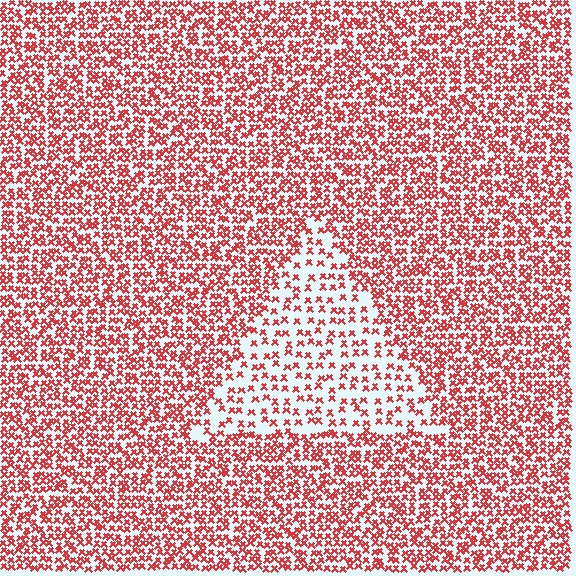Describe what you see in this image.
The image contains small red elements arranged at two different densities. A triangle-shaped region is visible where the elements are less densely packed than the surrounding area.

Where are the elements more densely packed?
The elements are more densely packed outside the triangle boundary.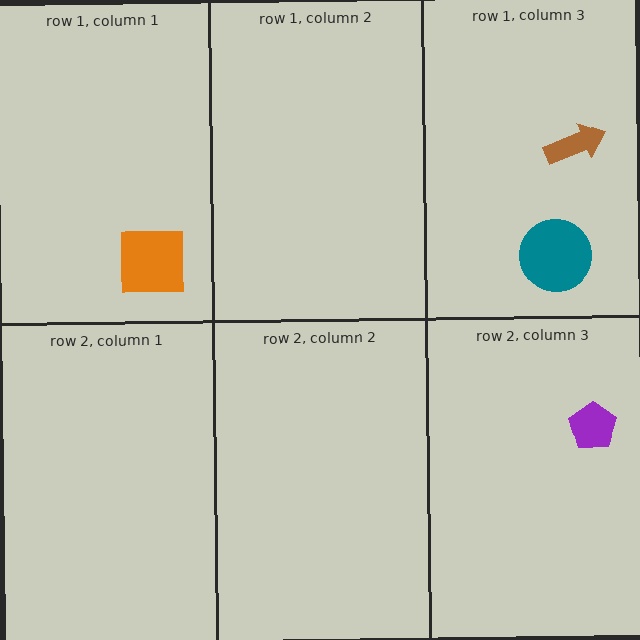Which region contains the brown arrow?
The row 1, column 3 region.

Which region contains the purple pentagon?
The row 2, column 3 region.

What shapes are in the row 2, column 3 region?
The purple pentagon.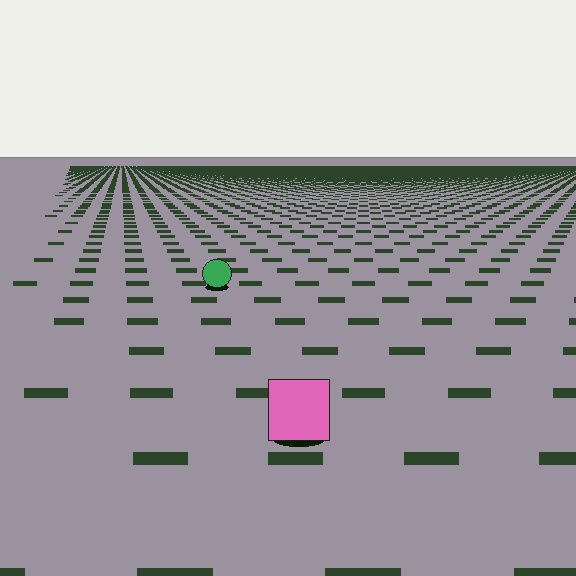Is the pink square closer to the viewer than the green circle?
Yes. The pink square is closer — you can tell from the texture gradient: the ground texture is coarser near it.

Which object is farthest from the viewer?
The green circle is farthest from the viewer. It appears smaller and the ground texture around it is denser.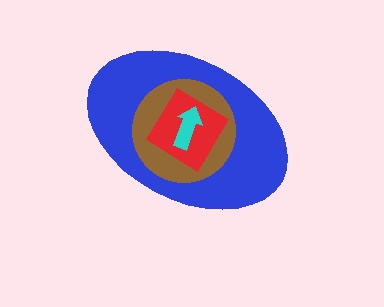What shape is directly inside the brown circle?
The red diamond.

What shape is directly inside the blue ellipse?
The brown circle.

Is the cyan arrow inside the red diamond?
Yes.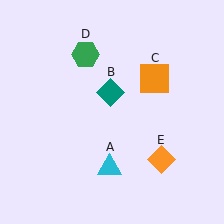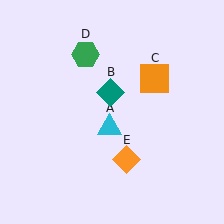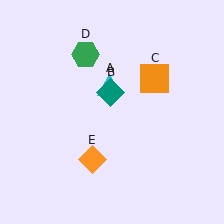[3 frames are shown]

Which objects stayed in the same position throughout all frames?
Teal diamond (object B) and orange square (object C) and green hexagon (object D) remained stationary.